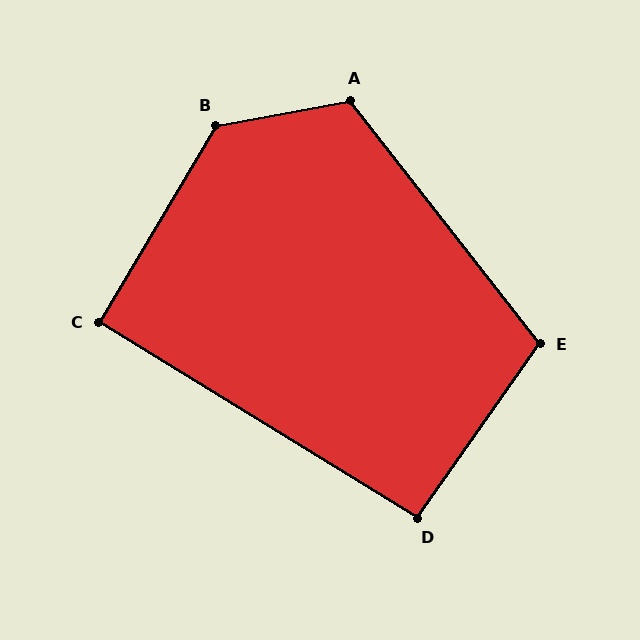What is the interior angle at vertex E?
Approximately 107 degrees (obtuse).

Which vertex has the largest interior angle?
B, at approximately 131 degrees.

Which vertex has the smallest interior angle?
C, at approximately 91 degrees.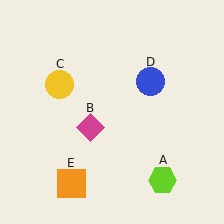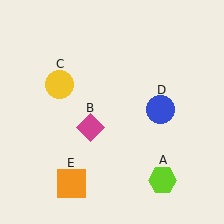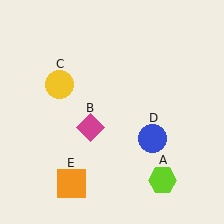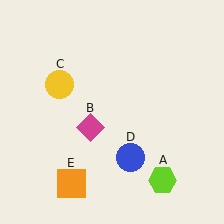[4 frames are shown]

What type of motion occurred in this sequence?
The blue circle (object D) rotated clockwise around the center of the scene.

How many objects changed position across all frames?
1 object changed position: blue circle (object D).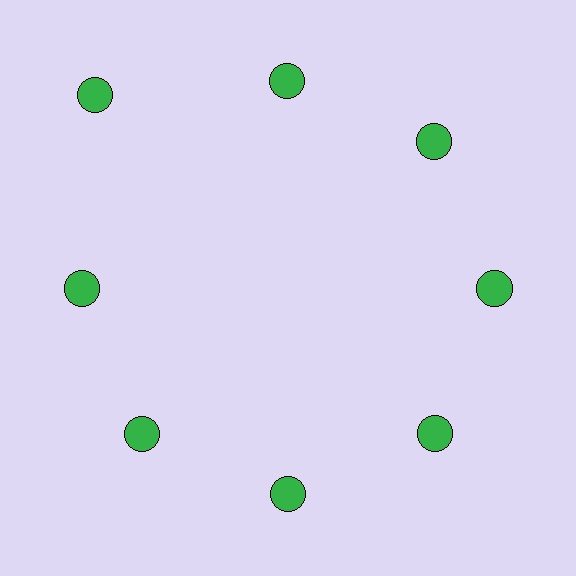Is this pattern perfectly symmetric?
No. The 8 green circles are arranged in a ring, but one element near the 10 o'clock position is pushed outward from the center, breaking the 8-fold rotational symmetry.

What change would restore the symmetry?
The symmetry would be restored by moving it inward, back onto the ring so that all 8 circles sit at equal angles and equal distance from the center.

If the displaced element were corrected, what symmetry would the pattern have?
It would have 8-fold rotational symmetry — the pattern would map onto itself every 45 degrees.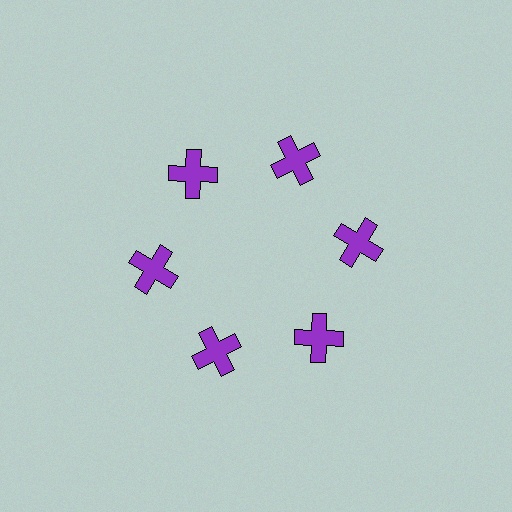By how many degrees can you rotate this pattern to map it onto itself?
The pattern maps onto itself every 60 degrees of rotation.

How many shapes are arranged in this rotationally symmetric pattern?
There are 6 shapes, arranged in 6 groups of 1.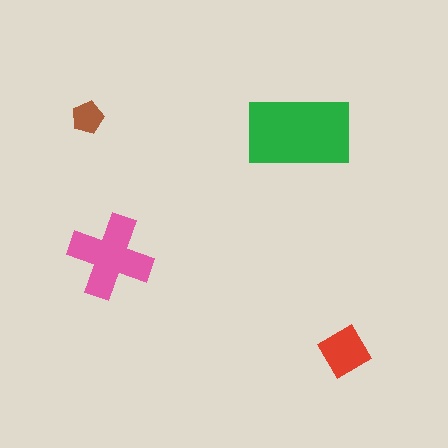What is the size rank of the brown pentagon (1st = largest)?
4th.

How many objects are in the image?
There are 4 objects in the image.